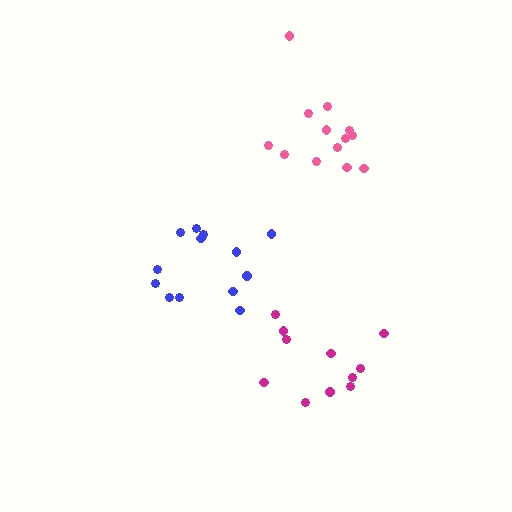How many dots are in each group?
Group 1: 13 dots, Group 2: 11 dots, Group 3: 13 dots (37 total).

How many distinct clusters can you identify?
There are 3 distinct clusters.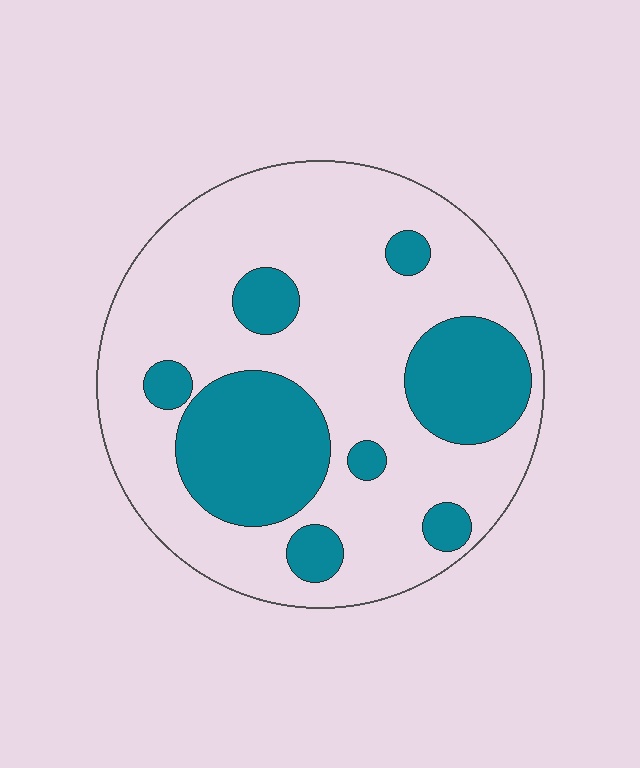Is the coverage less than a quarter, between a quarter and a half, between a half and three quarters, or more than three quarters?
Between a quarter and a half.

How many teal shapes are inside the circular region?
8.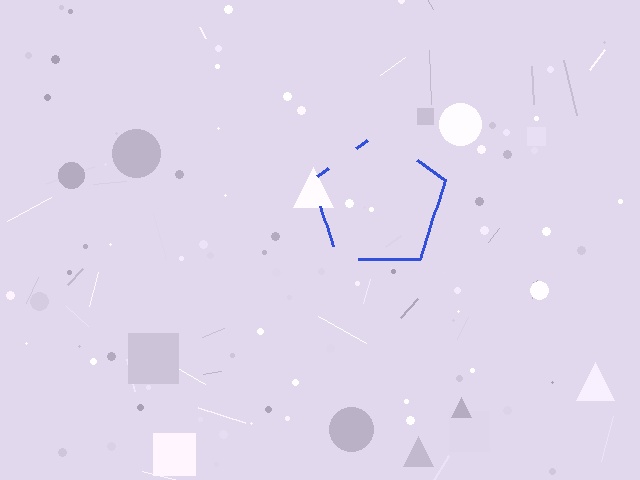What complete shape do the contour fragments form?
The contour fragments form a pentagon.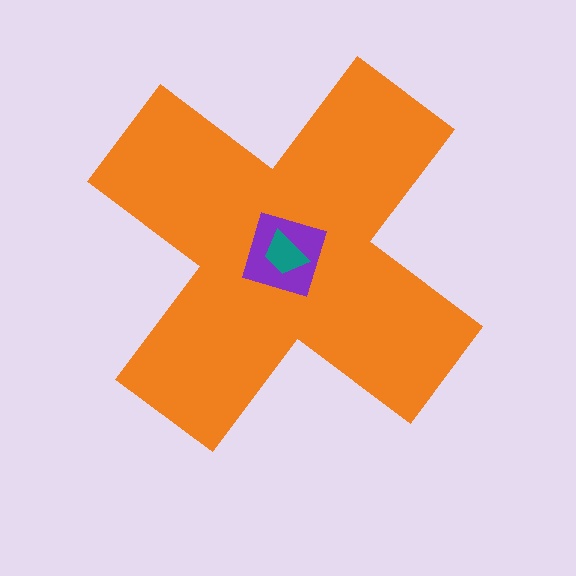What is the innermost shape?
The teal trapezoid.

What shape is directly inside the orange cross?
The purple diamond.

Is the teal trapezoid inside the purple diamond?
Yes.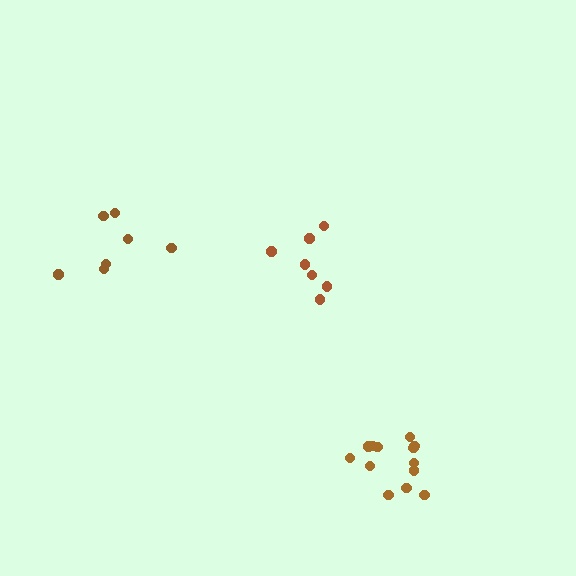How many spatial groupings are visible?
There are 3 spatial groupings.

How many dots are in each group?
Group 1: 7 dots, Group 2: 13 dots, Group 3: 7 dots (27 total).